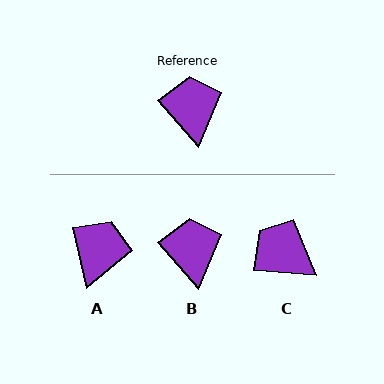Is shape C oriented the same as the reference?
No, it is off by about 45 degrees.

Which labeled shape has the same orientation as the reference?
B.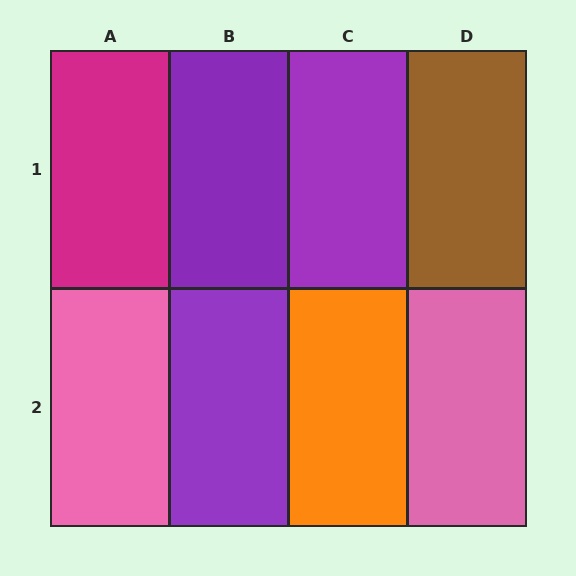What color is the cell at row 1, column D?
Brown.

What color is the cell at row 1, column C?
Purple.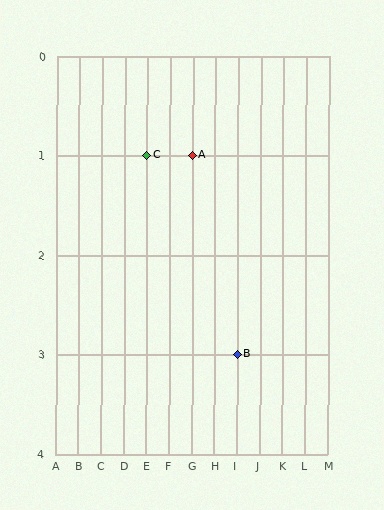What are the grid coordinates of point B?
Point B is at grid coordinates (I, 3).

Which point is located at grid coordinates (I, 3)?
Point B is at (I, 3).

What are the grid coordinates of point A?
Point A is at grid coordinates (G, 1).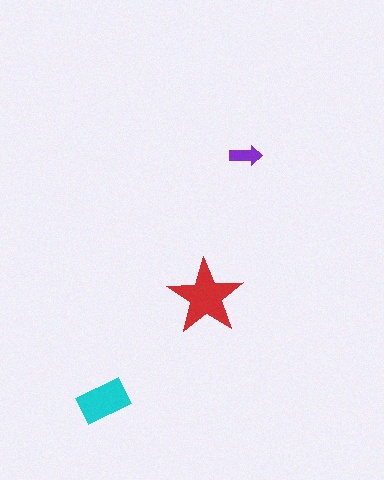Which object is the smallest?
The purple arrow.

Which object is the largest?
The red star.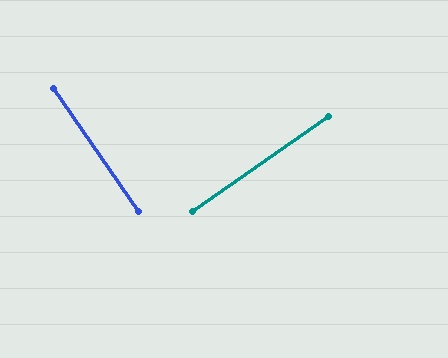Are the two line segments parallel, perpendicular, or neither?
Perpendicular — they meet at approximately 90°.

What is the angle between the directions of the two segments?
Approximately 90 degrees.